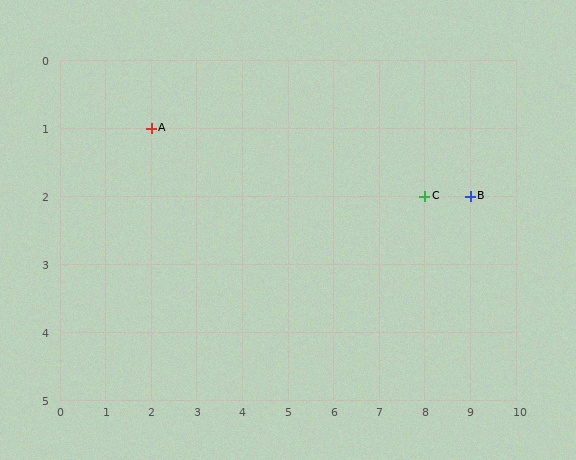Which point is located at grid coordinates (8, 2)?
Point C is at (8, 2).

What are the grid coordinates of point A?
Point A is at grid coordinates (2, 1).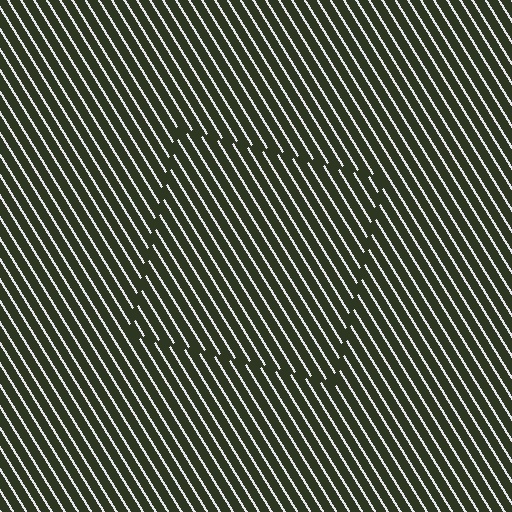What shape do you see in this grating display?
An illusory square. The interior of the shape contains the same grating, shifted by half a period — the contour is defined by the phase discontinuity where line-ends from the inner and outer gratings abut.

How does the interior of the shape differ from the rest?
The interior of the shape contains the same grating, shifted by half a period — the contour is defined by the phase discontinuity where line-ends from the inner and outer gratings abut.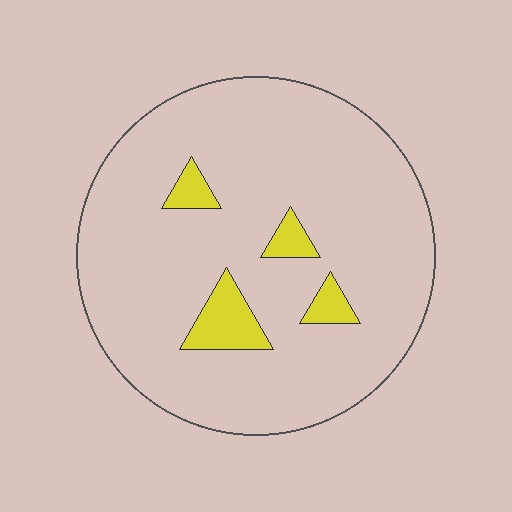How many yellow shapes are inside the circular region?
4.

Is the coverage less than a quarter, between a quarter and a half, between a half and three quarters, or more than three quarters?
Less than a quarter.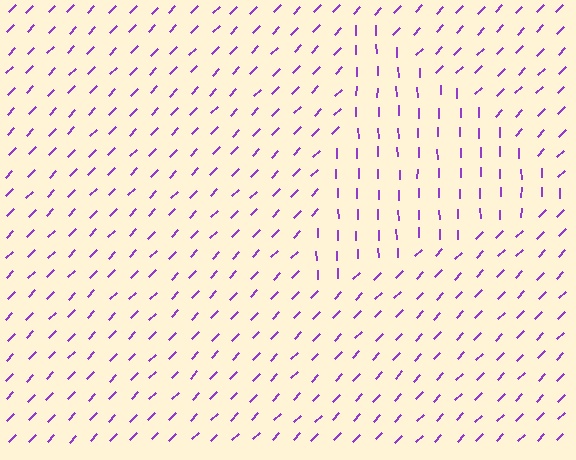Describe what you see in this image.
The image is filled with small purple line segments. A triangle region in the image has lines oriented differently from the surrounding lines, creating a visible texture boundary.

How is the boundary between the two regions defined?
The boundary is defined purely by a change in line orientation (approximately 45 degrees difference). All lines are the same color and thickness.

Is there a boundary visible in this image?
Yes, there is a texture boundary formed by a change in line orientation.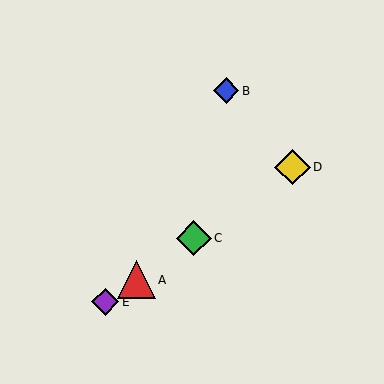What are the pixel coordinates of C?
Object C is at (194, 238).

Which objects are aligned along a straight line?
Objects A, C, D, E are aligned along a straight line.